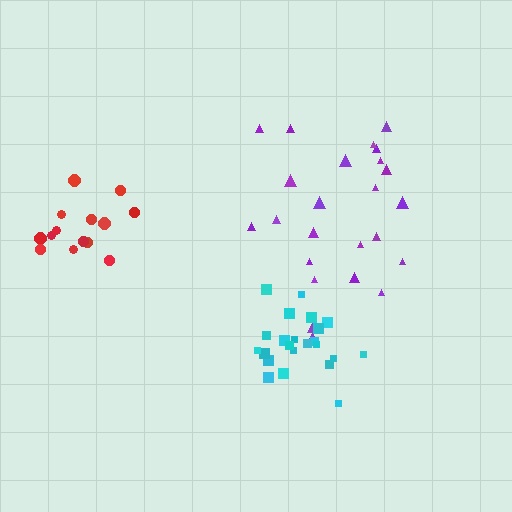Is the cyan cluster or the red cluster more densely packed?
Cyan.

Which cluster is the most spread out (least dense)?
Purple.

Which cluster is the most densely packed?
Cyan.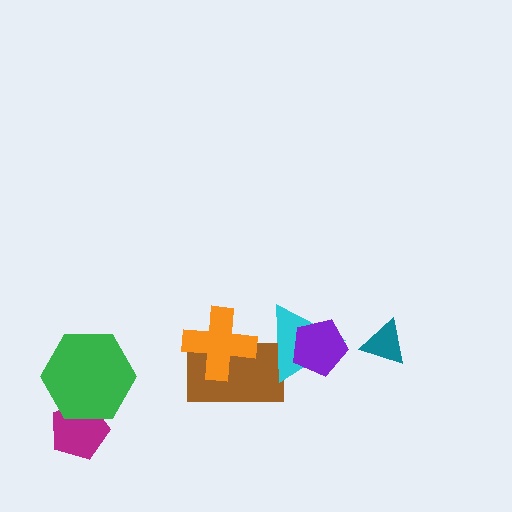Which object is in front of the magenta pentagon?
The green hexagon is in front of the magenta pentagon.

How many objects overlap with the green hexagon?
1 object overlaps with the green hexagon.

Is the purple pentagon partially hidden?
No, no other shape covers it.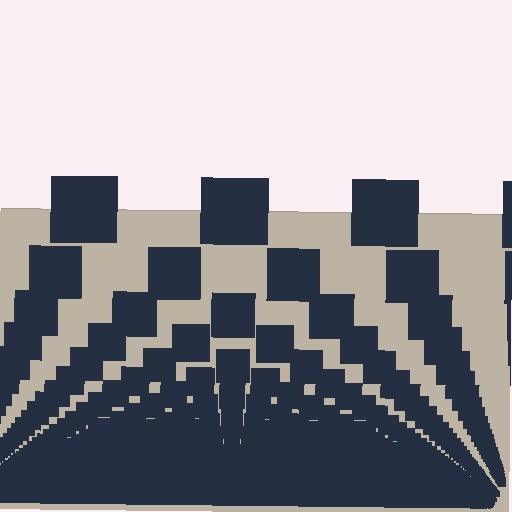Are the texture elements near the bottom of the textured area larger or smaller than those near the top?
Smaller. The gradient is inverted — elements near the bottom are smaller and denser.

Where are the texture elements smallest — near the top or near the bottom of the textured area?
Near the bottom.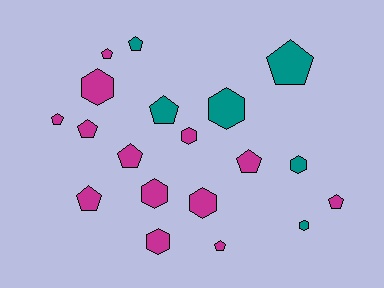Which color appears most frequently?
Magenta, with 13 objects.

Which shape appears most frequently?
Pentagon, with 11 objects.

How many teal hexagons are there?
There are 3 teal hexagons.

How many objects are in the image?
There are 19 objects.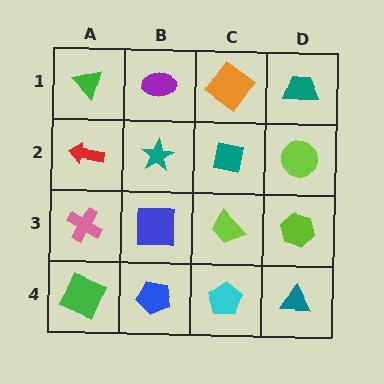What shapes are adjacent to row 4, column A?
A pink cross (row 3, column A), a blue pentagon (row 4, column B).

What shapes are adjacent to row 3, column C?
A teal square (row 2, column C), a cyan pentagon (row 4, column C), a blue square (row 3, column B), a lime hexagon (row 3, column D).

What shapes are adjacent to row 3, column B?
A teal star (row 2, column B), a blue pentagon (row 4, column B), a pink cross (row 3, column A), a lime trapezoid (row 3, column C).